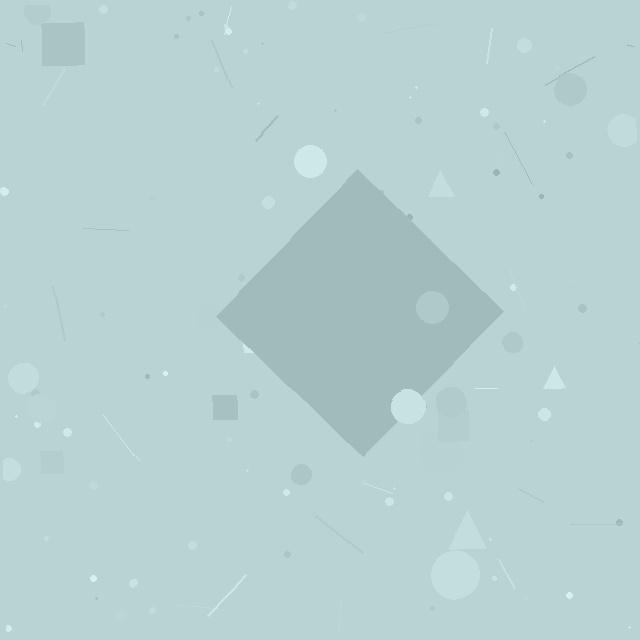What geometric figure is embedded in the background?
A diamond is embedded in the background.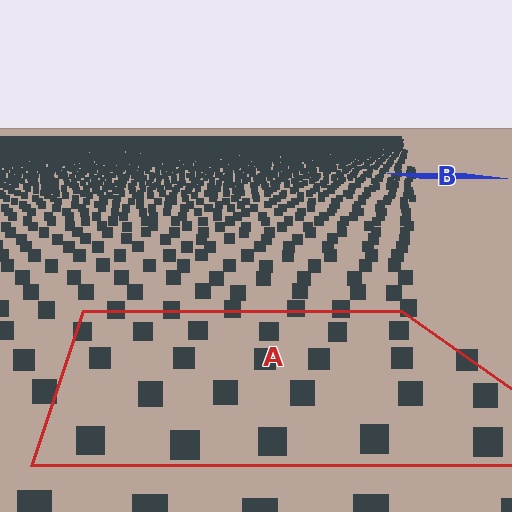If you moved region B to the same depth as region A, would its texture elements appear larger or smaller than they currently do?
They would appear larger. At a closer depth, the same texture elements are projected at a bigger on-screen size.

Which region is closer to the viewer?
Region A is closer. The texture elements there are larger and more spread out.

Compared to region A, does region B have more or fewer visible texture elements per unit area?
Region B has more texture elements per unit area — they are packed more densely because it is farther away.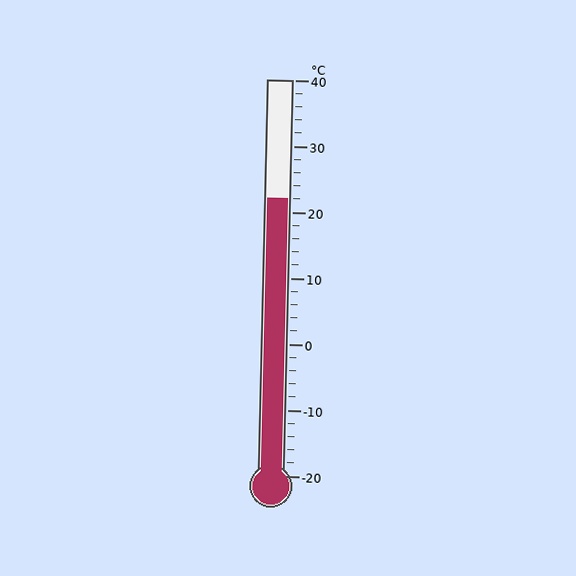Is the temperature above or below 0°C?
The temperature is above 0°C.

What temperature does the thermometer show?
The thermometer shows approximately 22°C.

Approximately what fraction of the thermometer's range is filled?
The thermometer is filled to approximately 70% of its range.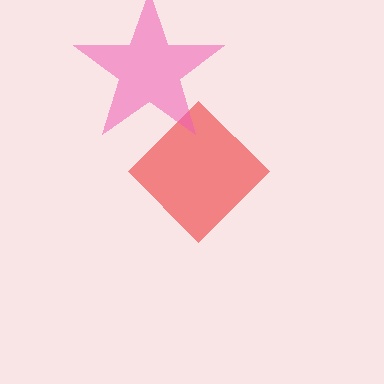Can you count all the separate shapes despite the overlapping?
Yes, there are 2 separate shapes.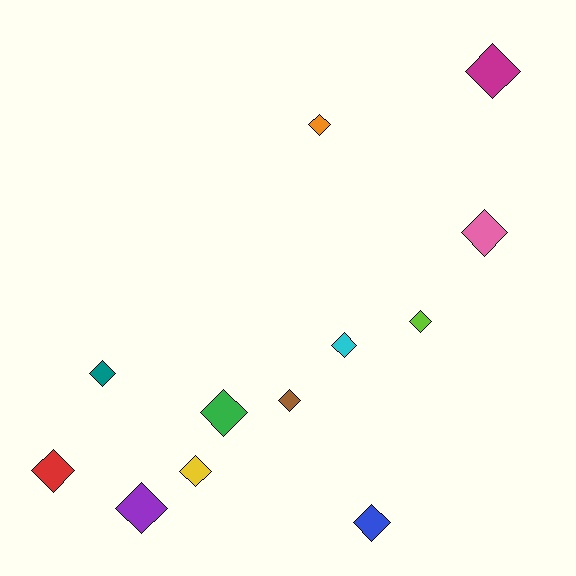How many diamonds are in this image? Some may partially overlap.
There are 12 diamonds.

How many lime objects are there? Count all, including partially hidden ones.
There is 1 lime object.